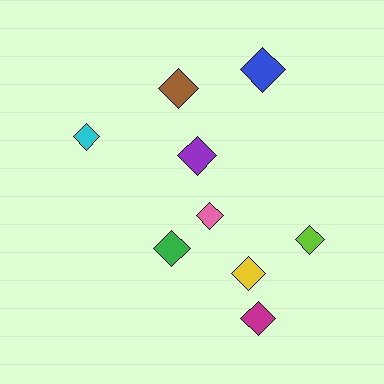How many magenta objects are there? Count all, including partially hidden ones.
There is 1 magenta object.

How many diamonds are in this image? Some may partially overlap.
There are 9 diamonds.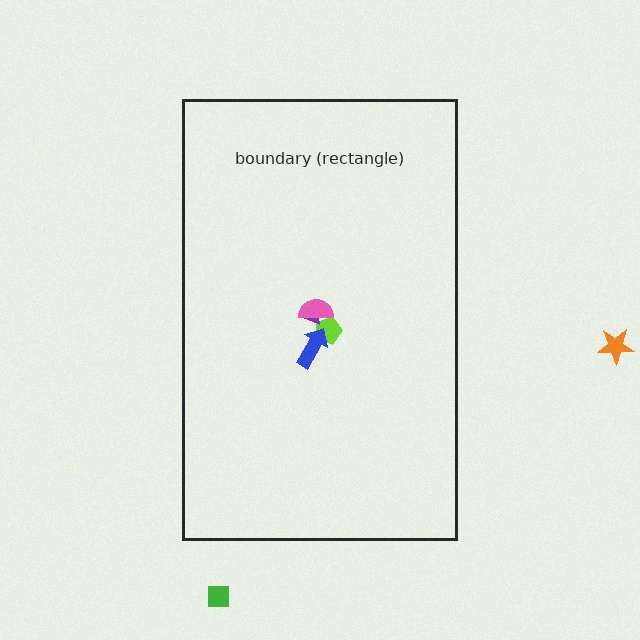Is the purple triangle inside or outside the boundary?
Inside.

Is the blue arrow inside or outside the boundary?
Inside.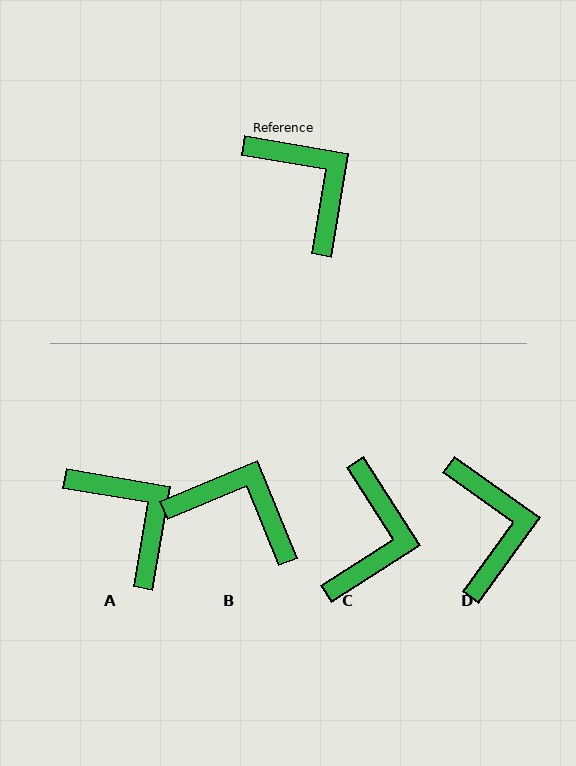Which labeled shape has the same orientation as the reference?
A.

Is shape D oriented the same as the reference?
No, it is off by about 26 degrees.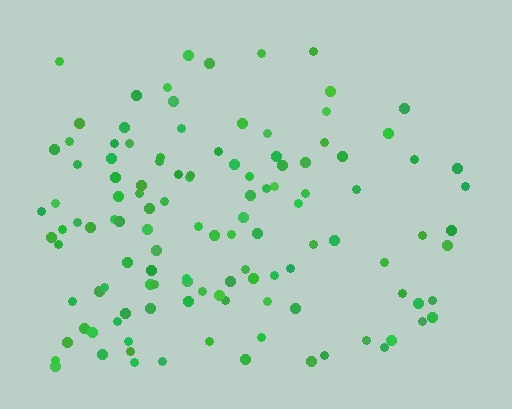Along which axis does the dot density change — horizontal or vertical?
Horizontal.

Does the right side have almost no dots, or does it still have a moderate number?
Still a moderate number, just noticeably fewer than the left.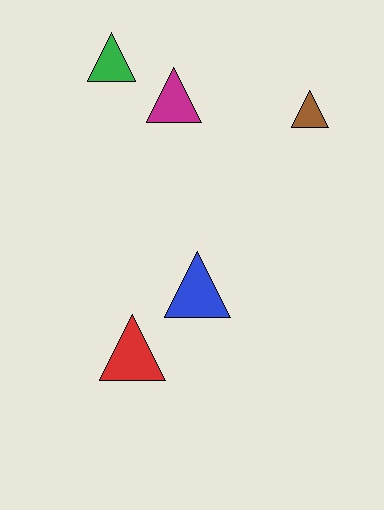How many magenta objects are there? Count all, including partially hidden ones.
There is 1 magenta object.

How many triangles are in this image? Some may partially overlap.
There are 5 triangles.